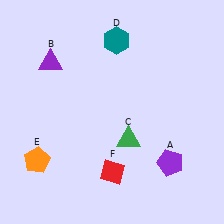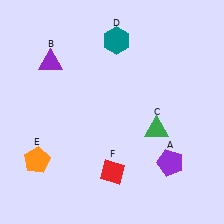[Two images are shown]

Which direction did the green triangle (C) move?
The green triangle (C) moved right.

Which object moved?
The green triangle (C) moved right.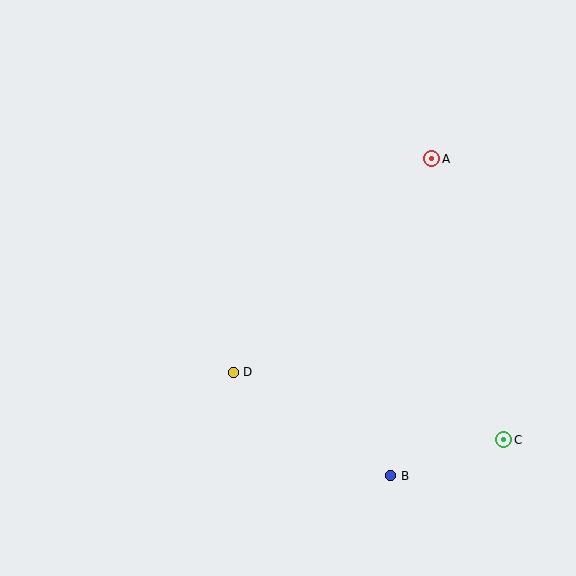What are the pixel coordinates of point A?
Point A is at (432, 159).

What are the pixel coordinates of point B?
Point B is at (391, 476).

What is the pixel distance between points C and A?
The distance between C and A is 290 pixels.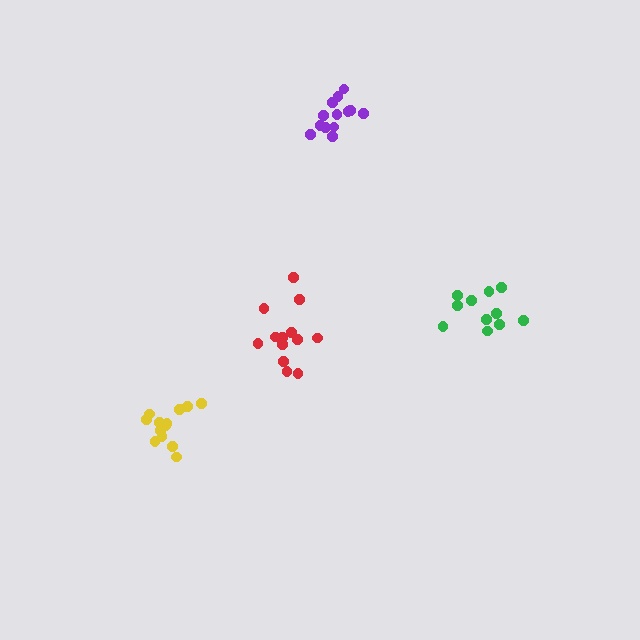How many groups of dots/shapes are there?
There are 4 groups.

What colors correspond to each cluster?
The clusters are colored: yellow, red, green, purple.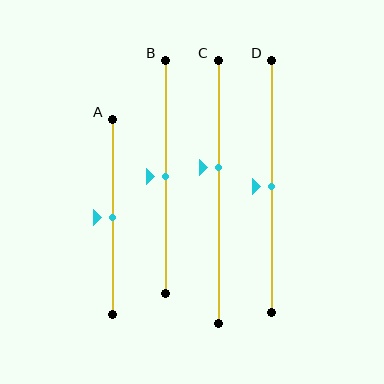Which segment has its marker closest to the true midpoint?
Segment A has its marker closest to the true midpoint.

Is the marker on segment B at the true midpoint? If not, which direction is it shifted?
Yes, the marker on segment B is at the true midpoint.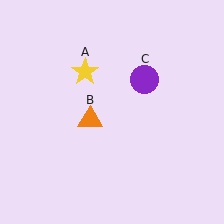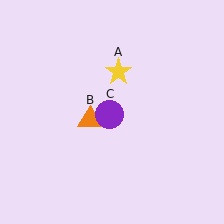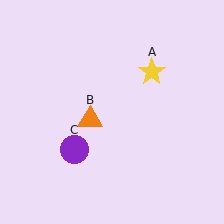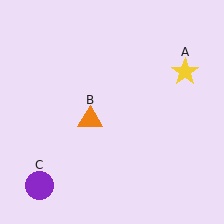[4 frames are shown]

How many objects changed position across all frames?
2 objects changed position: yellow star (object A), purple circle (object C).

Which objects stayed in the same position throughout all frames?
Orange triangle (object B) remained stationary.